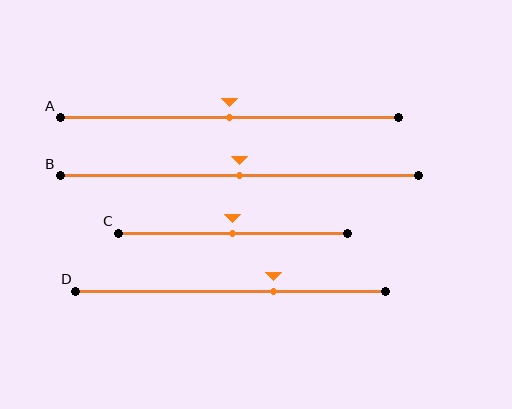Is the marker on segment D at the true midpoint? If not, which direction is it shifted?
No, the marker on segment D is shifted to the right by about 14% of the segment length.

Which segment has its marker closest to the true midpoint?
Segment A has its marker closest to the true midpoint.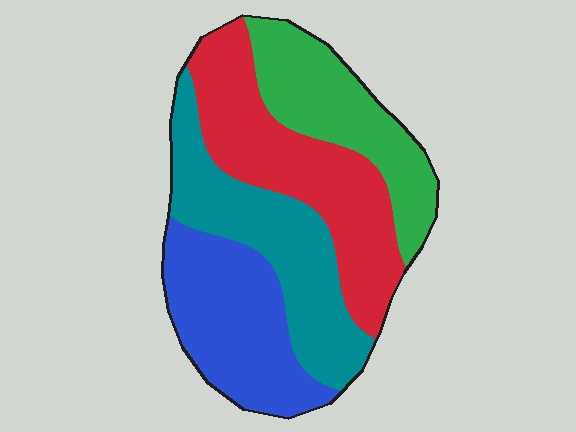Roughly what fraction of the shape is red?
Red covers 29% of the shape.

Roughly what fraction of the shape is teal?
Teal takes up about one quarter (1/4) of the shape.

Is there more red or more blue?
Red.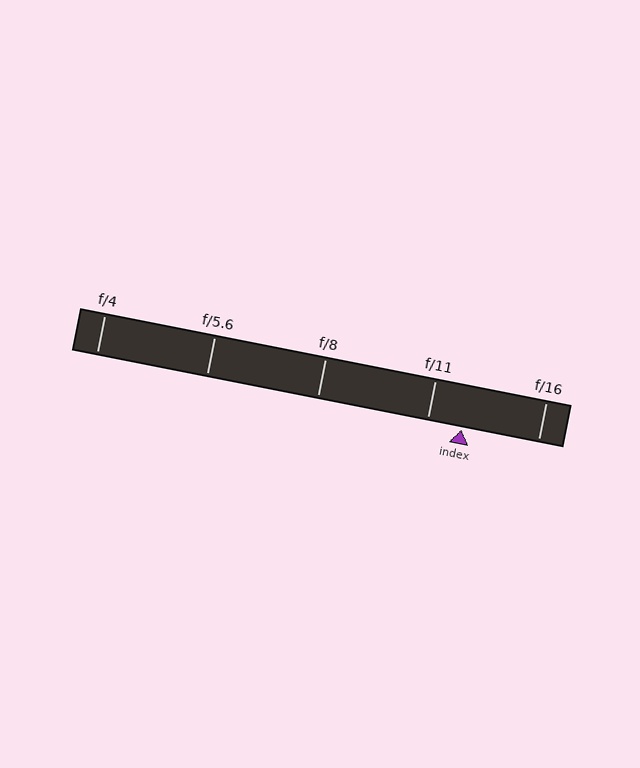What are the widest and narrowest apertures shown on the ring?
The widest aperture shown is f/4 and the narrowest is f/16.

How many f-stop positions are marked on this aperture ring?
There are 5 f-stop positions marked.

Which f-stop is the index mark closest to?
The index mark is closest to f/11.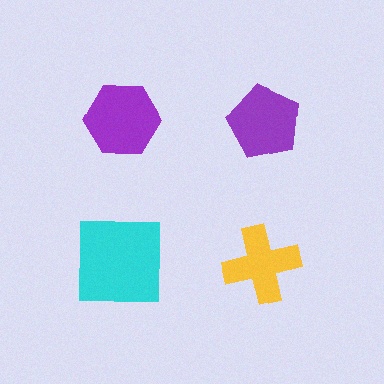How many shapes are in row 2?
2 shapes.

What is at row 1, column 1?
A purple hexagon.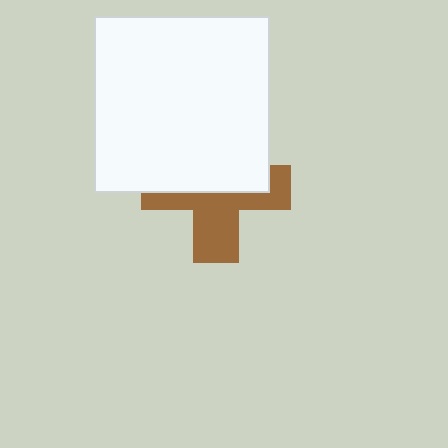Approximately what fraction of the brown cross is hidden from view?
Roughly 52% of the brown cross is hidden behind the white square.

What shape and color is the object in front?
The object in front is a white square.